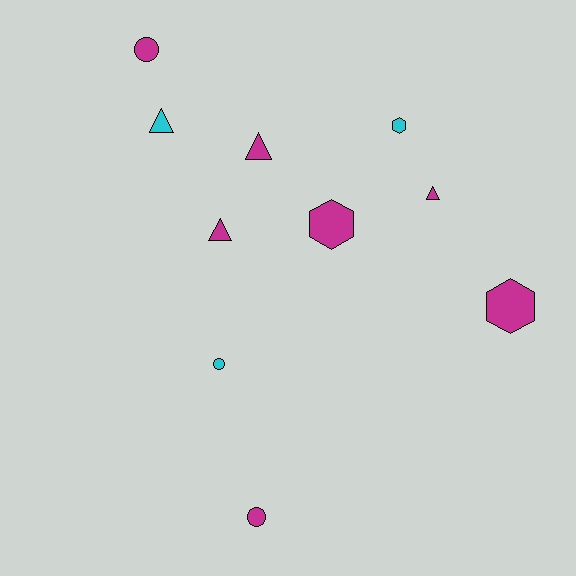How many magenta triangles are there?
There are 3 magenta triangles.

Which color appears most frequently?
Magenta, with 7 objects.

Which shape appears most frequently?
Triangle, with 4 objects.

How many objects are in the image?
There are 10 objects.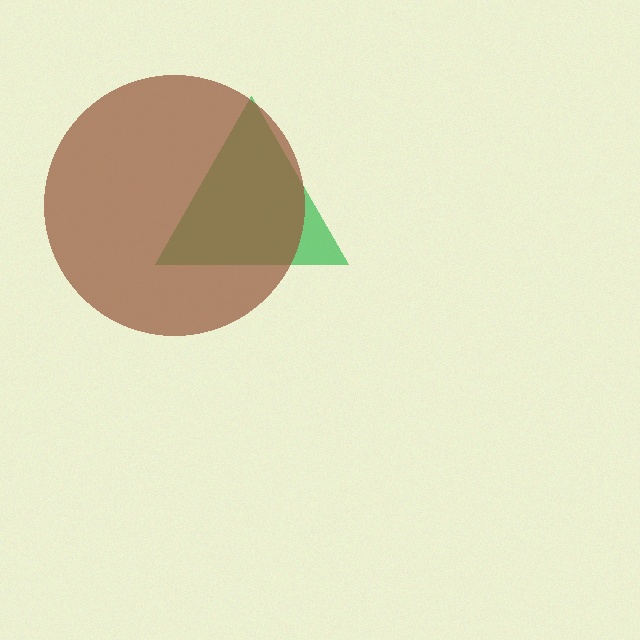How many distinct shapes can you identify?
There are 2 distinct shapes: a green triangle, a brown circle.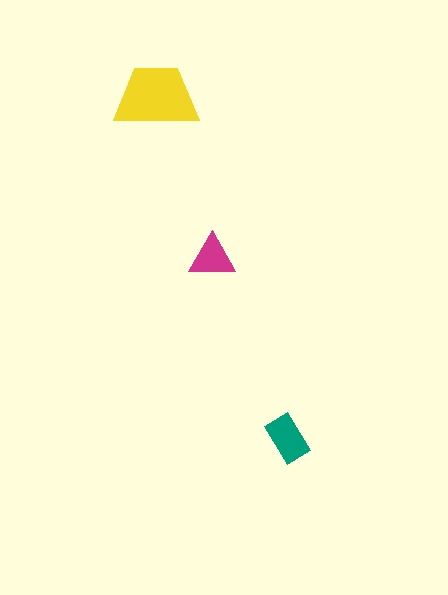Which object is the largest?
The yellow trapezoid.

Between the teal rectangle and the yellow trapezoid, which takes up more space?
The yellow trapezoid.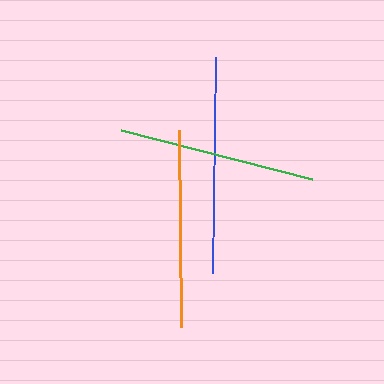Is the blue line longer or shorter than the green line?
The blue line is longer than the green line.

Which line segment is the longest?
The blue line is the longest at approximately 216 pixels.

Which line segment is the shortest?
The orange line is the shortest at approximately 196 pixels.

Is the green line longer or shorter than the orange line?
The green line is longer than the orange line.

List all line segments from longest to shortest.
From longest to shortest: blue, green, orange.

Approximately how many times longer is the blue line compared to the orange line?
The blue line is approximately 1.1 times the length of the orange line.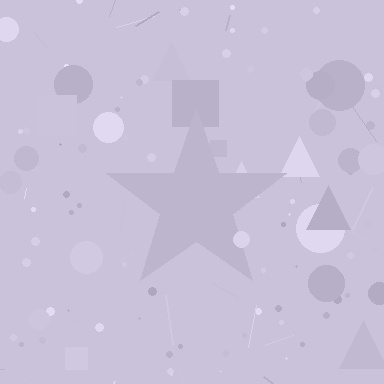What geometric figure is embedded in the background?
A star is embedded in the background.